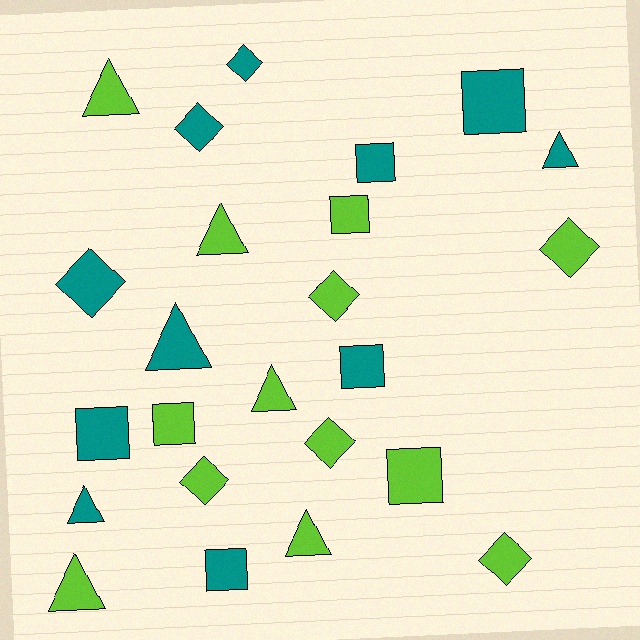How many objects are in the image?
There are 24 objects.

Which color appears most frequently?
Lime, with 13 objects.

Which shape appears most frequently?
Diamond, with 8 objects.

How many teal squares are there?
There are 5 teal squares.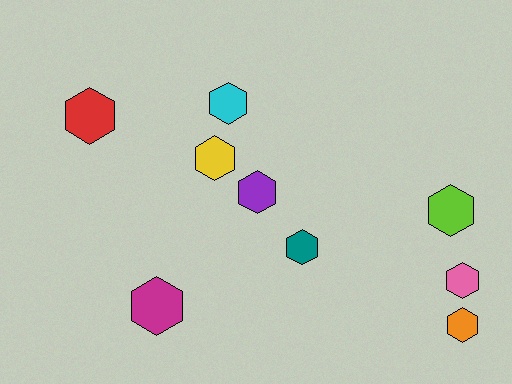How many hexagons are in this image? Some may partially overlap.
There are 9 hexagons.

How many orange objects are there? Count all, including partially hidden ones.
There is 1 orange object.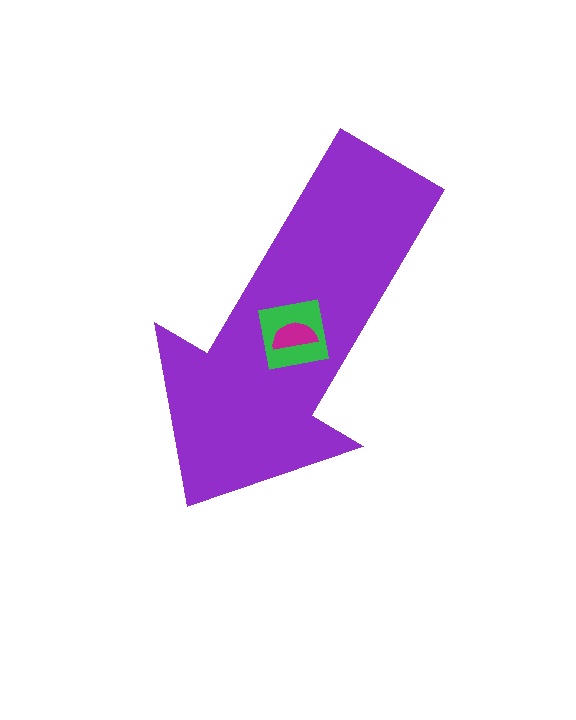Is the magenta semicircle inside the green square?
Yes.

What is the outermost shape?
The purple arrow.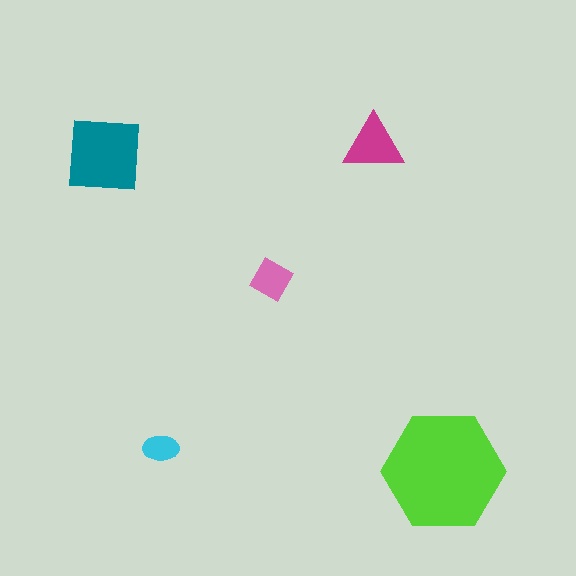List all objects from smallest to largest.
The cyan ellipse, the pink diamond, the magenta triangle, the teal square, the lime hexagon.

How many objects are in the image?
There are 5 objects in the image.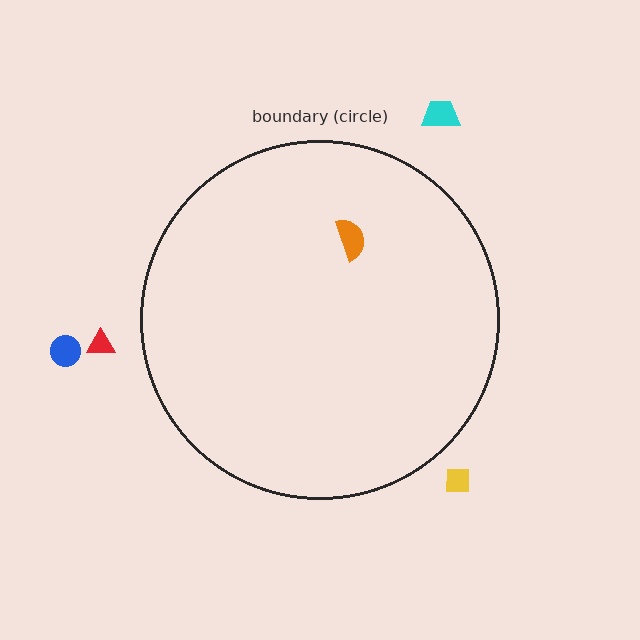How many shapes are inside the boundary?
1 inside, 4 outside.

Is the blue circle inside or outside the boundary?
Outside.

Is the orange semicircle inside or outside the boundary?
Inside.